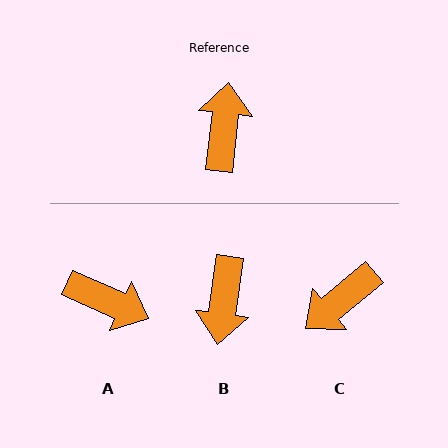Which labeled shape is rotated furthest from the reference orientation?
B, about 178 degrees away.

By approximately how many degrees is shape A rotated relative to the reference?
Approximately 108 degrees clockwise.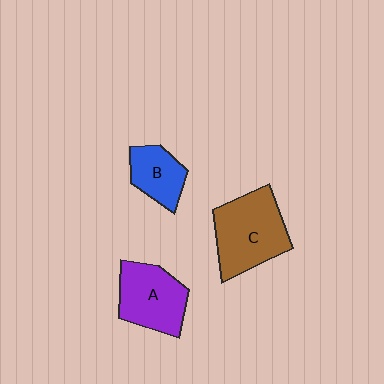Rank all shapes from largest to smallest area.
From largest to smallest: C (brown), A (purple), B (blue).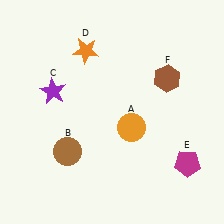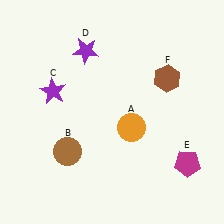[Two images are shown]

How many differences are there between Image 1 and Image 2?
There is 1 difference between the two images.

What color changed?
The star (D) changed from orange in Image 1 to purple in Image 2.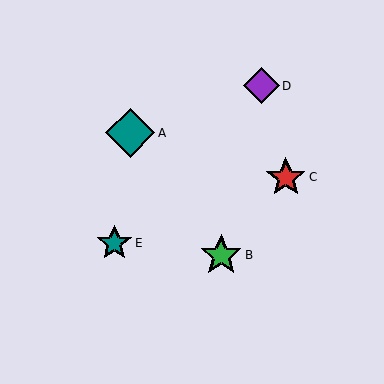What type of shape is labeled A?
Shape A is a teal diamond.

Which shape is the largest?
The teal diamond (labeled A) is the largest.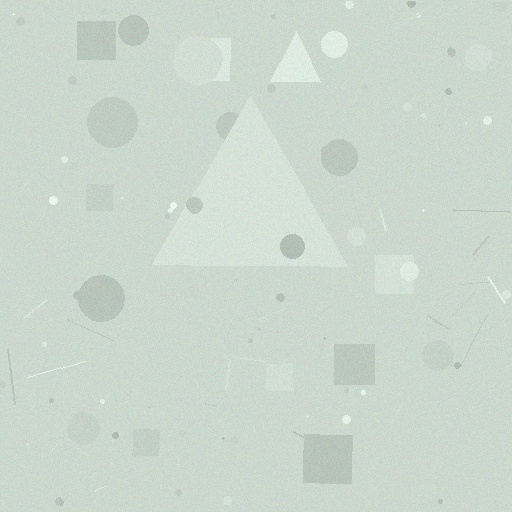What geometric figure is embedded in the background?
A triangle is embedded in the background.